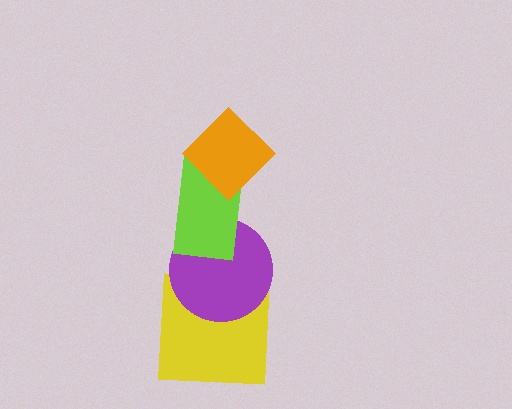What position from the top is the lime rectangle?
The lime rectangle is 2nd from the top.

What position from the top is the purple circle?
The purple circle is 3rd from the top.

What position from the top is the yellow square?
The yellow square is 4th from the top.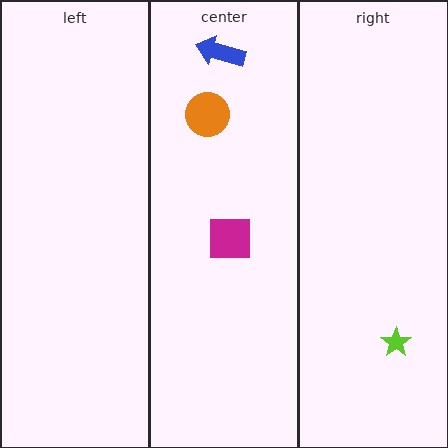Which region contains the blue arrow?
The center region.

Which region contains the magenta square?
The center region.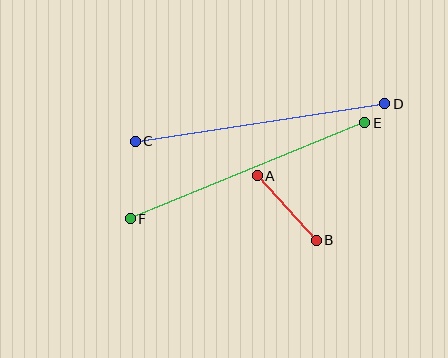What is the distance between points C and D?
The distance is approximately 252 pixels.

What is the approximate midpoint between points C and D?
The midpoint is at approximately (260, 123) pixels.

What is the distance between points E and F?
The distance is approximately 253 pixels.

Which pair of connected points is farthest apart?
Points E and F are farthest apart.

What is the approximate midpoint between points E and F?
The midpoint is at approximately (248, 171) pixels.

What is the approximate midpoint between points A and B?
The midpoint is at approximately (287, 208) pixels.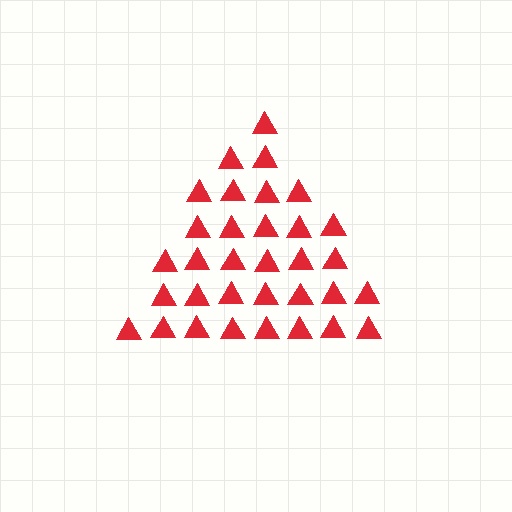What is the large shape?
The large shape is a triangle.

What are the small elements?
The small elements are triangles.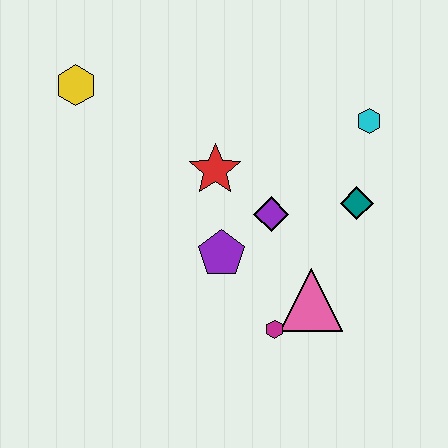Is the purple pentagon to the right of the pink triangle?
No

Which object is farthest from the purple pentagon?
The yellow hexagon is farthest from the purple pentagon.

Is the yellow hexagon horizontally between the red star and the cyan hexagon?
No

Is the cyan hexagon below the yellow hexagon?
Yes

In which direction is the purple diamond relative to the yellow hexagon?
The purple diamond is to the right of the yellow hexagon.